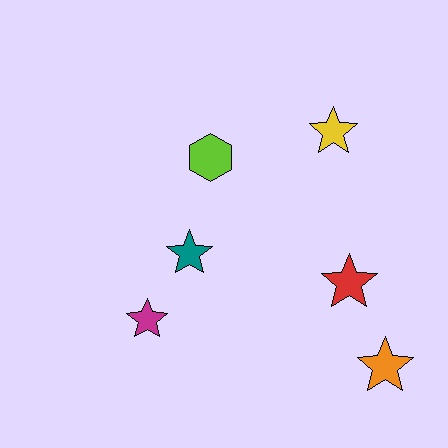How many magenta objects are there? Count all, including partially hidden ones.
There is 1 magenta object.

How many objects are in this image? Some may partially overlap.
There are 6 objects.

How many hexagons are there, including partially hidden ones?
There is 1 hexagon.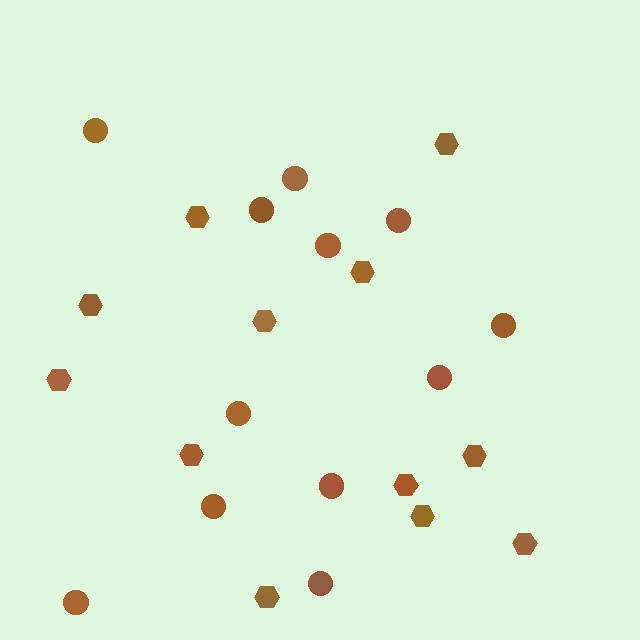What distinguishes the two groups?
There are 2 groups: one group of hexagons (12) and one group of circles (12).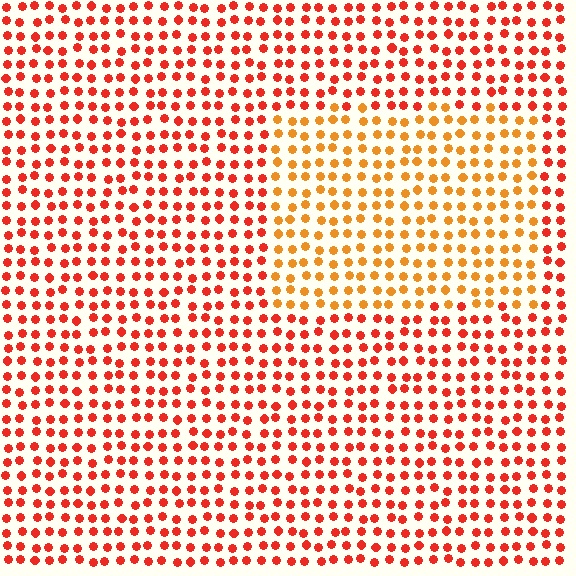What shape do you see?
I see a rectangle.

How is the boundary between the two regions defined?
The boundary is defined purely by a slight shift in hue (about 31 degrees). Spacing, size, and orientation are identical on both sides.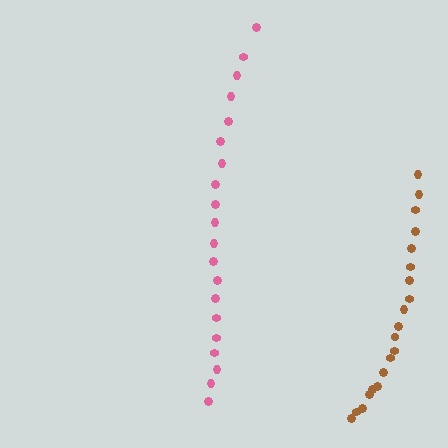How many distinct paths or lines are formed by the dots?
There are 2 distinct paths.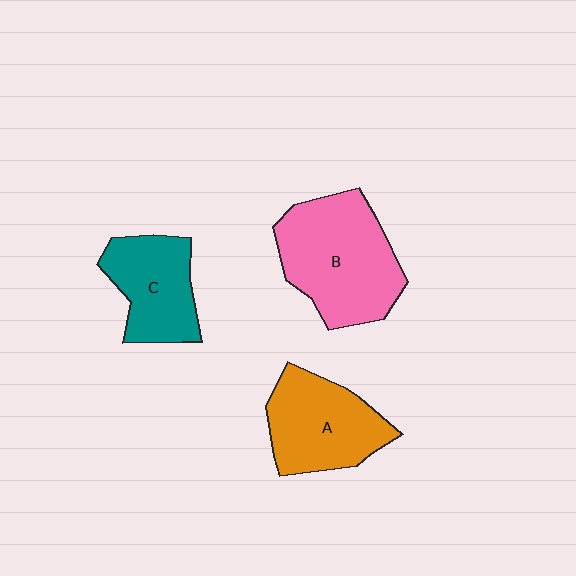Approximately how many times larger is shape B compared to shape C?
Approximately 1.5 times.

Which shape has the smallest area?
Shape C (teal).